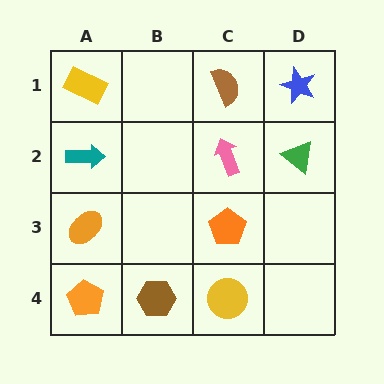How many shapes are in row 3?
2 shapes.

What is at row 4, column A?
An orange pentagon.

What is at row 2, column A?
A teal arrow.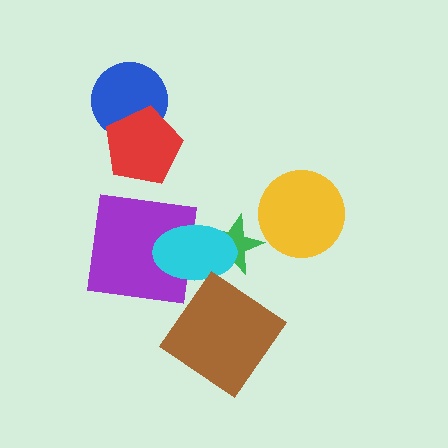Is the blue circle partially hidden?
Yes, it is partially covered by another shape.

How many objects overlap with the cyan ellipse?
2 objects overlap with the cyan ellipse.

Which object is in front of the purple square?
The cyan ellipse is in front of the purple square.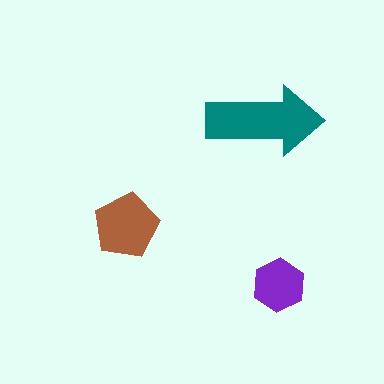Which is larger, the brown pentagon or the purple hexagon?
The brown pentagon.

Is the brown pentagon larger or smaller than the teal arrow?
Smaller.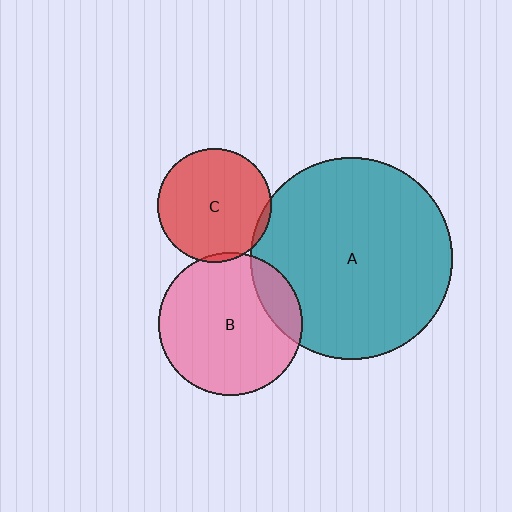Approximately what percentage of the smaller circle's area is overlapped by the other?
Approximately 5%.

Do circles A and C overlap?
Yes.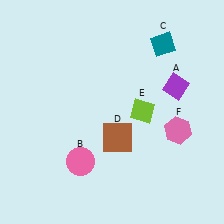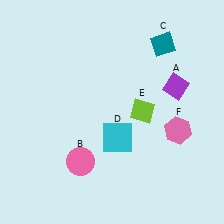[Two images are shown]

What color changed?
The square (D) changed from brown in Image 1 to cyan in Image 2.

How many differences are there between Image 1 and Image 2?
There is 1 difference between the two images.